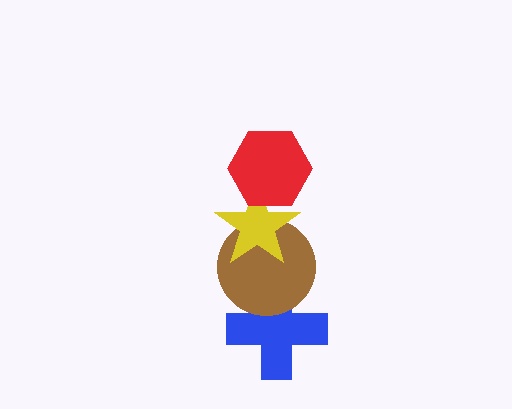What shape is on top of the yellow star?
The red hexagon is on top of the yellow star.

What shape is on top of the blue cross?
The brown circle is on top of the blue cross.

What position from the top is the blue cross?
The blue cross is 4th from the top.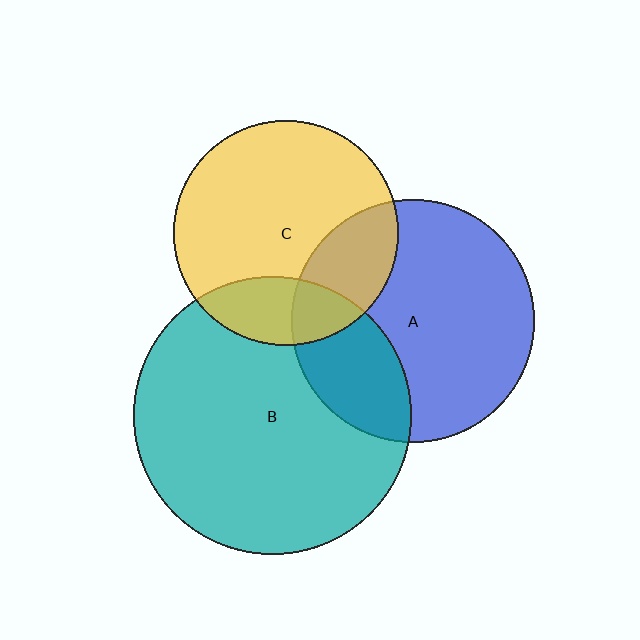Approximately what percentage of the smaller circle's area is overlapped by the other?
Approximately 25%.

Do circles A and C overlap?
Yes.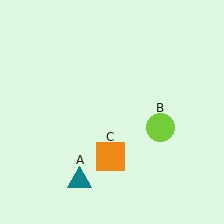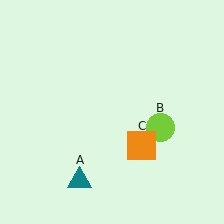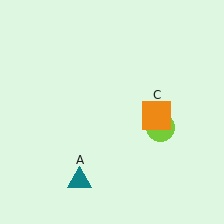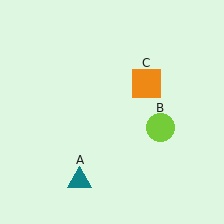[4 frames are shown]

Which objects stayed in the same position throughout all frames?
Teal triangle (object A) and lime circle (object B) remained stationary.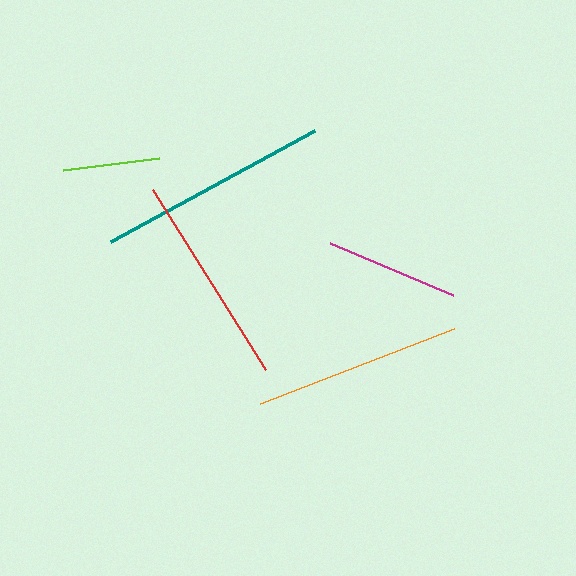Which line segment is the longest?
The teal line is the longest at approximately 233 pixels.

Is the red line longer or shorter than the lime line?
The red line is longer than the lime line.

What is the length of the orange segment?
The orange segment is approximately 208 pixels long.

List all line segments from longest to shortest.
From longest to shortest: teal, red, orange, magenta, lime.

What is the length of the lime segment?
The lime segment is approximately 97 pixels long.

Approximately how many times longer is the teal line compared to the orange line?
The teal line is approximately 1.1 times the length of the orange line.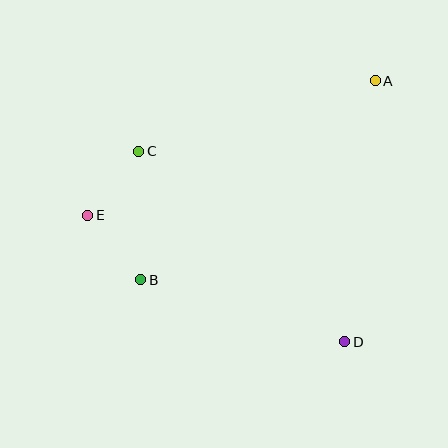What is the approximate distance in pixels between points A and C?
The distance between A and C is approximately 247 pixels.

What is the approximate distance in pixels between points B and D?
The distance between B and D is approximately 213 pixels.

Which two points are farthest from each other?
Points A and E are farthest from each other.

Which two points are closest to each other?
Points C and E are closest to each other.